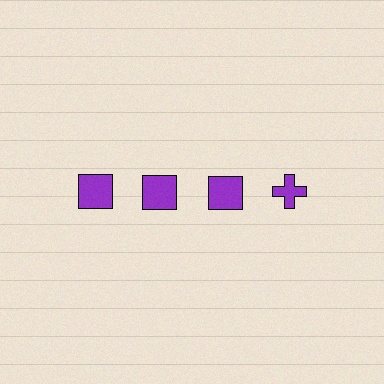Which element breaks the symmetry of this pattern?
The purple cross in the top row, second from right column breaks the symmetry. All other shapes are purple squares.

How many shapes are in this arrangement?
There are 4 shapes arranged in a grid pattern.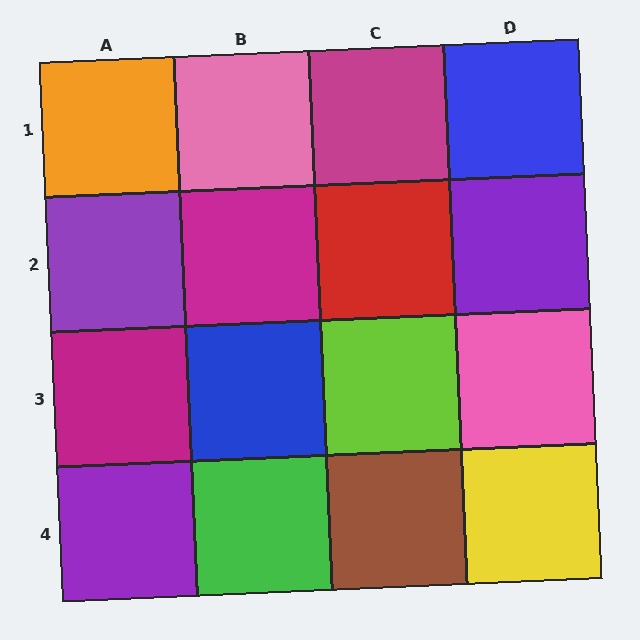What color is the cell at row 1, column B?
Pink.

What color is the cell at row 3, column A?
Magenta.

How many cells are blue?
2 cells are blue.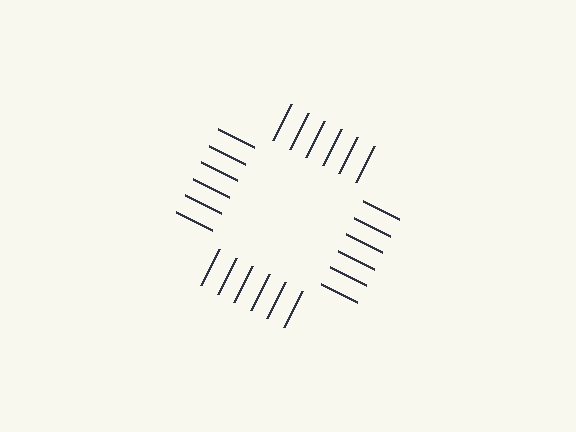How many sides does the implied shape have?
4 sides — the line-ends trace a square.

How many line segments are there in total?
24 — 6 along each of the 4 edges.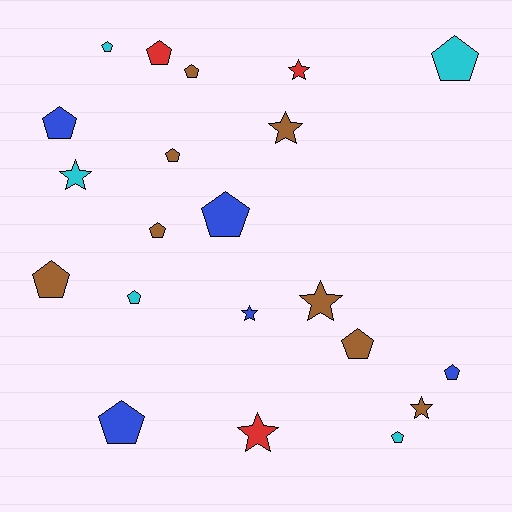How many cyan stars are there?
There is 1 cyan star.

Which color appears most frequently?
Brown, with 8 objects.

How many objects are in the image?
There are 21 objects.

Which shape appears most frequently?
Pentagon, with 14 objects.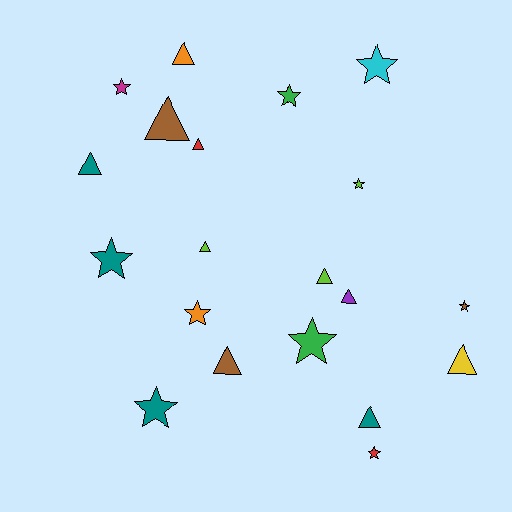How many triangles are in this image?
There are 10 triangles.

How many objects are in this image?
There are 20 objects.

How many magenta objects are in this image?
There is 1 magenta object.